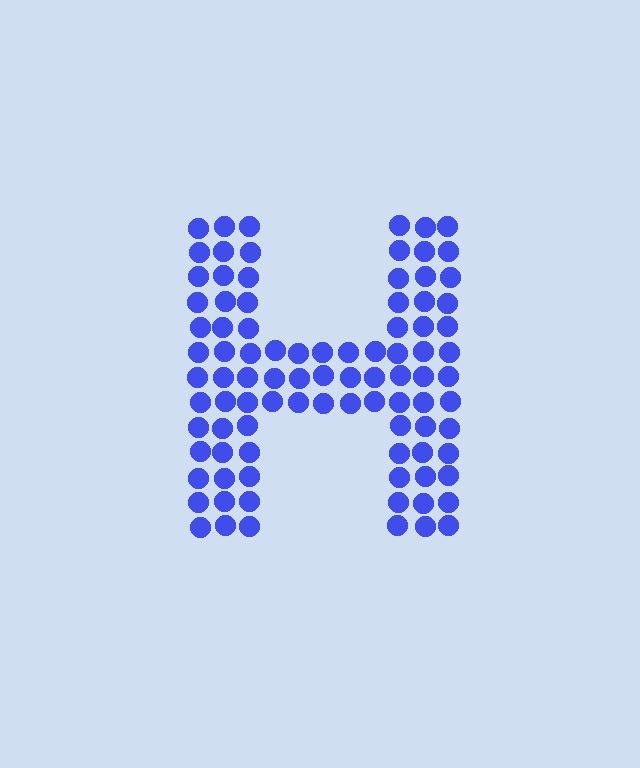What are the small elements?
The small elements are circles.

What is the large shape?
The large shape is the letter H.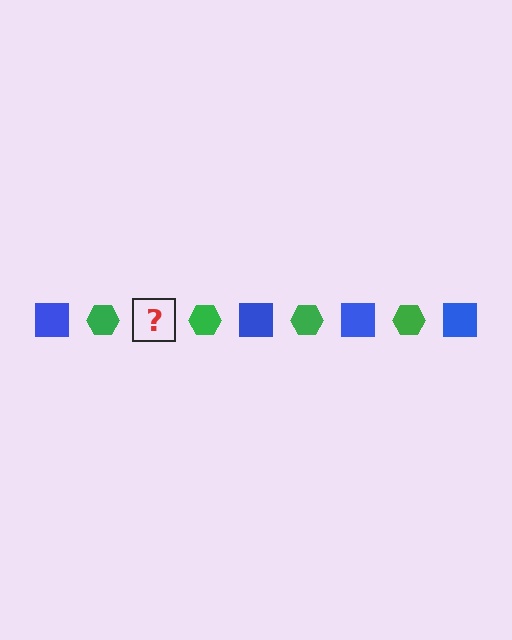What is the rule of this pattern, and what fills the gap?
The rule is that the pattern alternates between blue square and green hexagon. The gap should be filled with a blue square.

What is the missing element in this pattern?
The missing element is a blue square.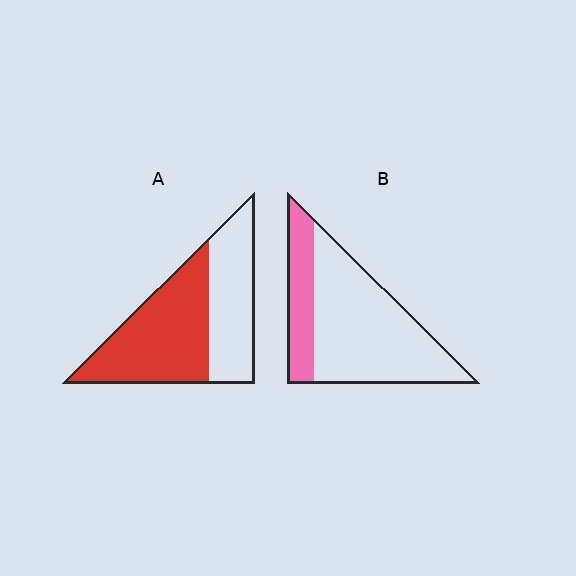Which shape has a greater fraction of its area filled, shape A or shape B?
Shape A.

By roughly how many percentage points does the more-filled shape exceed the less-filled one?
By roughly 30 percentage points (A over B).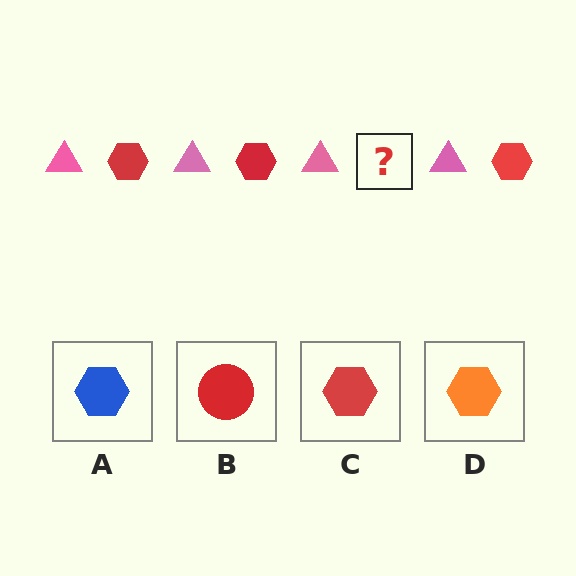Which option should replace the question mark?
Option C.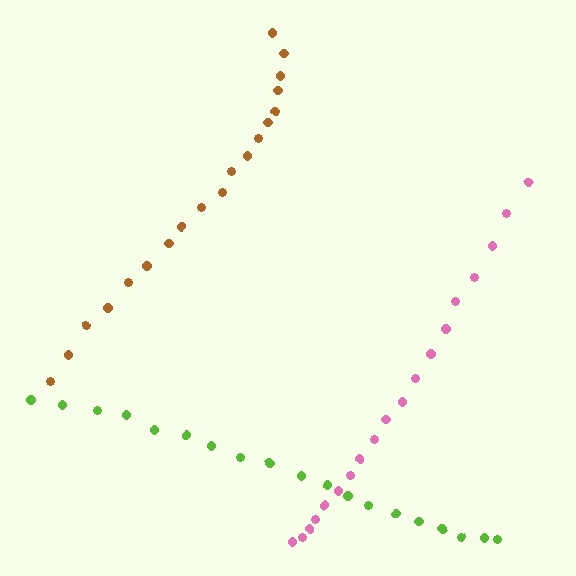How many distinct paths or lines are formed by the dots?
There are 3 distinct paths.